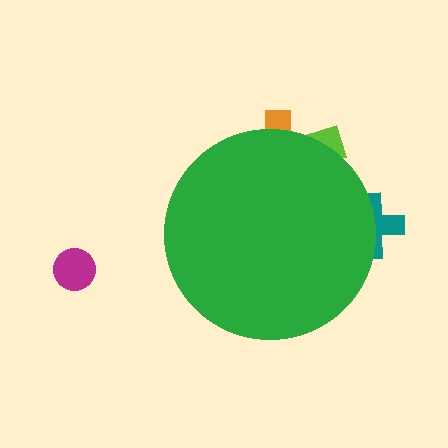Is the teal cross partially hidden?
Yes, the teal cross is partially hidden behind the green circle.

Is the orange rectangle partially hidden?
Yes, the orange rectangle is partially hidden behind the green circle.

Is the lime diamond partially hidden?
Yes, the lime diamond is partially hidden behind the green circle.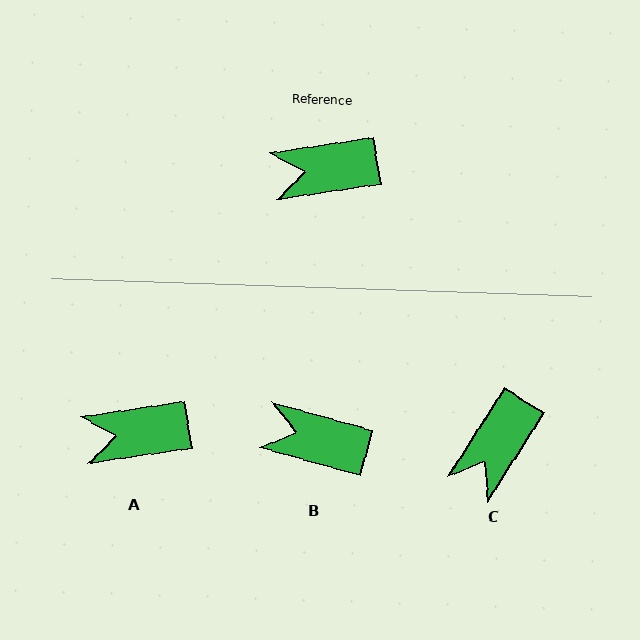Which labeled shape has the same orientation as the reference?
A.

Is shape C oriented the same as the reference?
No, it is off by about 49 degrees.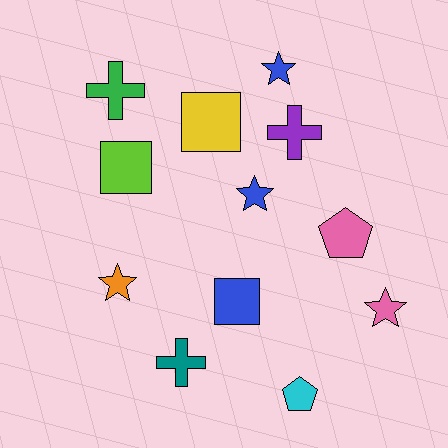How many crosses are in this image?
There are 3 crosses.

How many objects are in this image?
There are 12 objects.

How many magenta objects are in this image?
There are no magenta objects.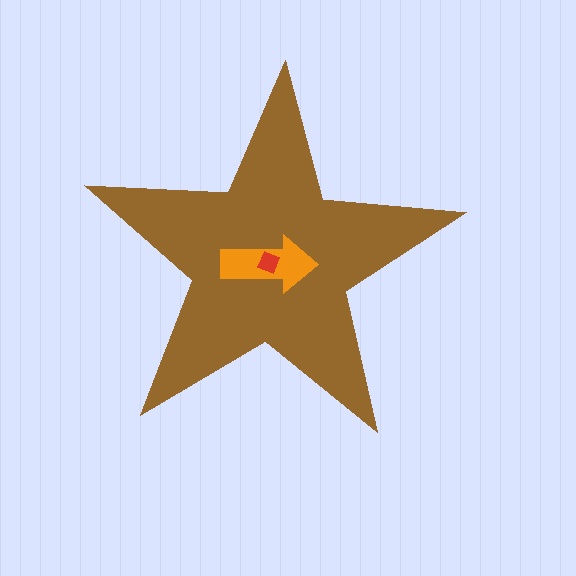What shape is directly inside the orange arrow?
The red diamond.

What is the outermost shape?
The brown star.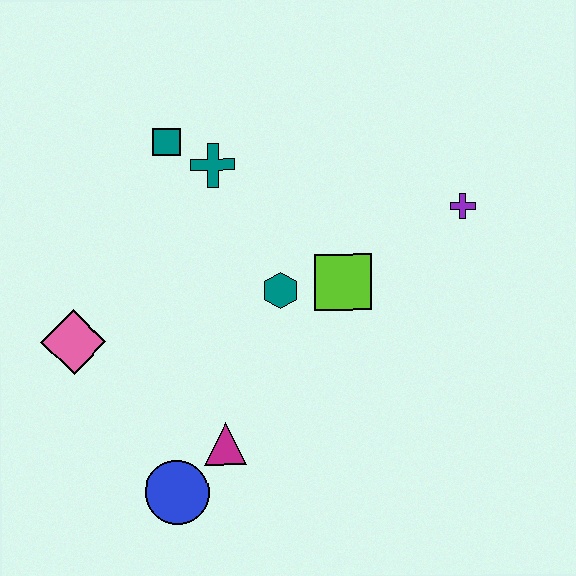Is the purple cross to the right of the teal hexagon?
Yes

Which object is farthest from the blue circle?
The purple cross is farthest from the blue circle.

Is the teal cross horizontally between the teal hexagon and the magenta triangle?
No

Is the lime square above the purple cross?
No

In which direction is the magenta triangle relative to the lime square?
The magenta triangle is below the lime square.